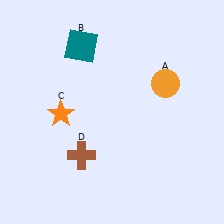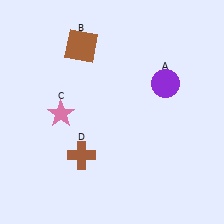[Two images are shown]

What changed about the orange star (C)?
In Image 1, C is orange. In Image 2, it changed to pink.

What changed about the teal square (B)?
In Image 1, B is teal. In Image 2, it changed to brown.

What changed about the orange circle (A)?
In Image 1, A is orange. In Image 2, it changed to purple.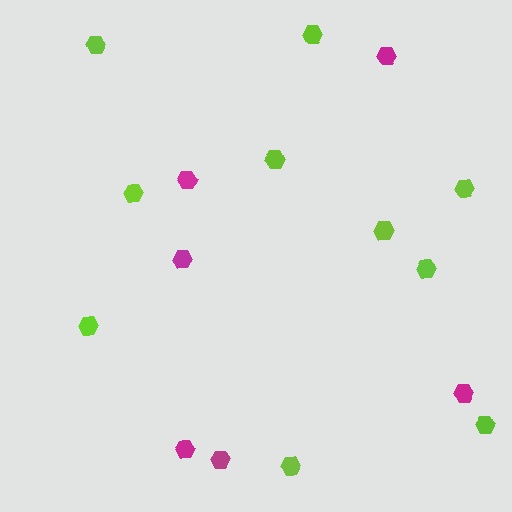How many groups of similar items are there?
There are 2 groups: one group of magenta hexagons (6) and one group of lime hexagons (10).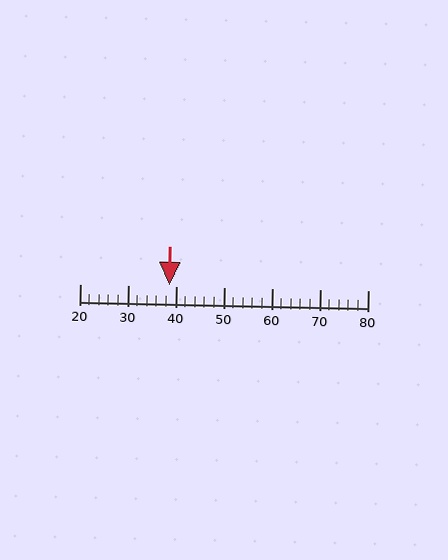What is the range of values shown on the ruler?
The ruler shows values from 20 to 80.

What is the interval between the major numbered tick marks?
The major tick marks are spaced 10 units apart.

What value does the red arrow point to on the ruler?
The red arrow points to approximately 39.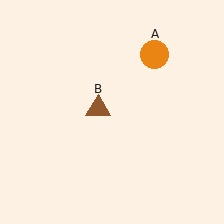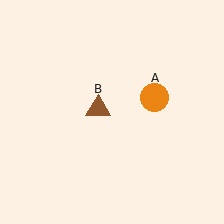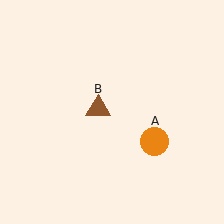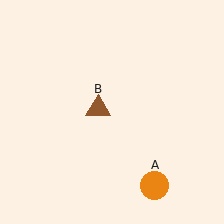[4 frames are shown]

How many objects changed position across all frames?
1 object changed position: orange circle (object A).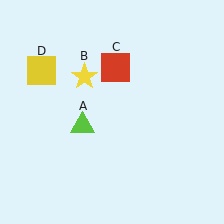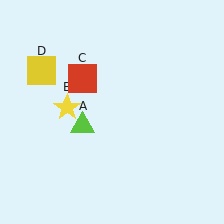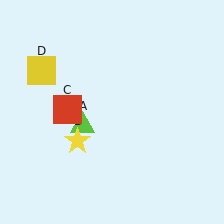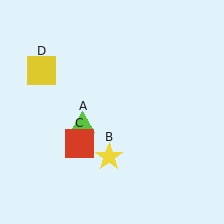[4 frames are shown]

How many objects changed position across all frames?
2 objects changed position: yellow star (object B), red square (object C).